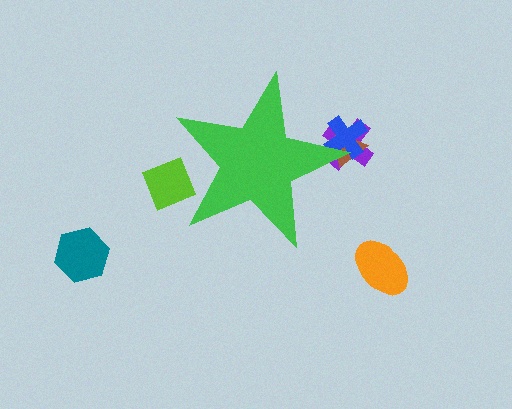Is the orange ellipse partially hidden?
No, the orange ellipse is fully visible.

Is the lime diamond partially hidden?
Yes, the lime diamond is partially hidden behind the green star.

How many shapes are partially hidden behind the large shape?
4 shapes are partially hidden.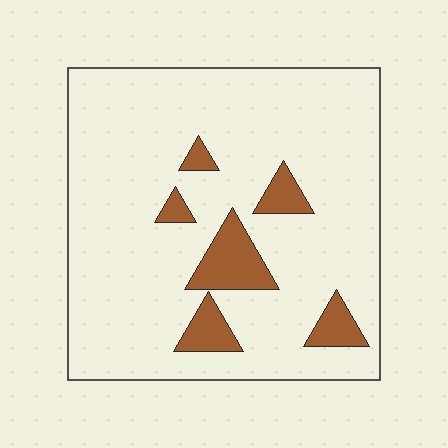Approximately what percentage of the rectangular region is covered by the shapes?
Approximately 10%.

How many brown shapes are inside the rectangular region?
6.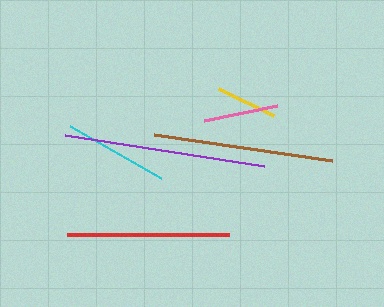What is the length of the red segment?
The red segment is approximately 162 pixels long.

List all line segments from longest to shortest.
From longest to shortest: purple, brown, red, cyan, pink, yellow.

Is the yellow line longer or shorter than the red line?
The red line is longer than the yellow line.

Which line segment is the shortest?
The yellow line is the shortest at approximately 61 pixels.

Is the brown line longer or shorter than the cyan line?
The brown line is longer than the cyan line.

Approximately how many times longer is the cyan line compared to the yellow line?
The cyan line is approximately 1.7 times the length of the yellow line.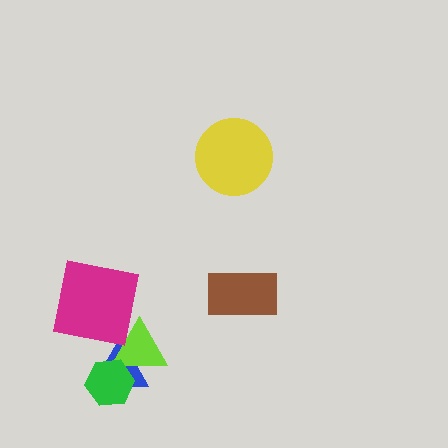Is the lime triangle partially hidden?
Yes, it is partially covered by another shape.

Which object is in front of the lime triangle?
The green hexagon is in front of the lime triangle.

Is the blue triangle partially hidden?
Yes, it is partially covered by another shape.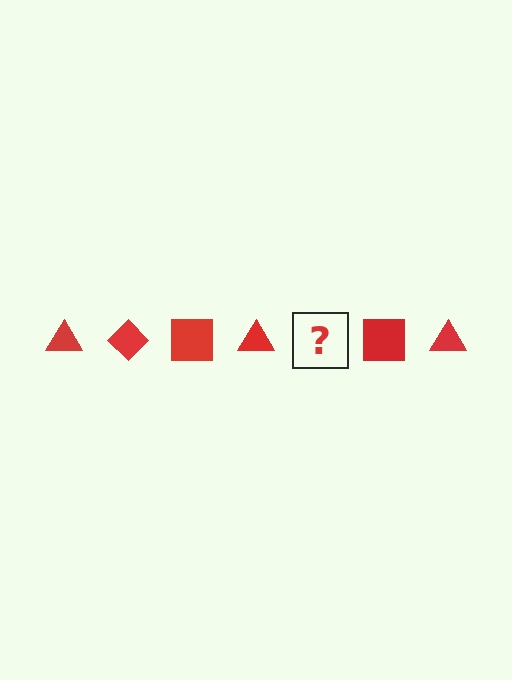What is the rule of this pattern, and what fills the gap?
The rule is that the pattern cycles through triangle, diamond, square shapes in red. The gap should be filled with a red diamond.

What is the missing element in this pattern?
The missing element is a red diamond.